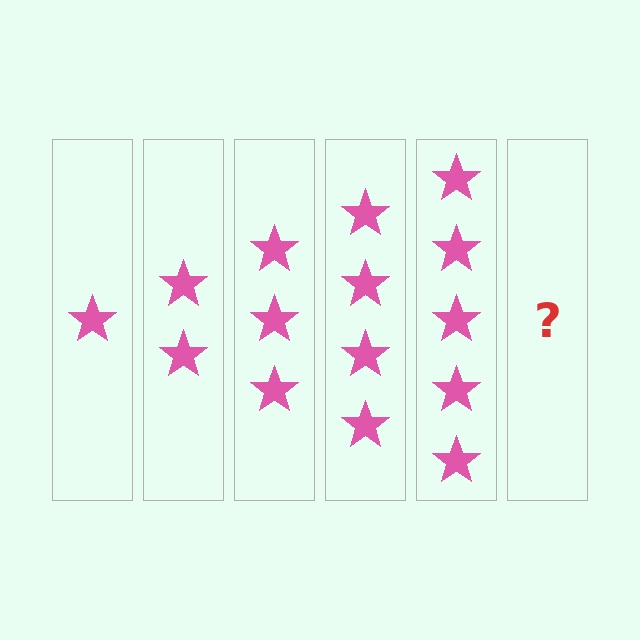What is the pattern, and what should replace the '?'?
The pattern is that each step adds one more star. The '?' should be 6 stars.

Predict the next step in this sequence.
The next step is 6 stars.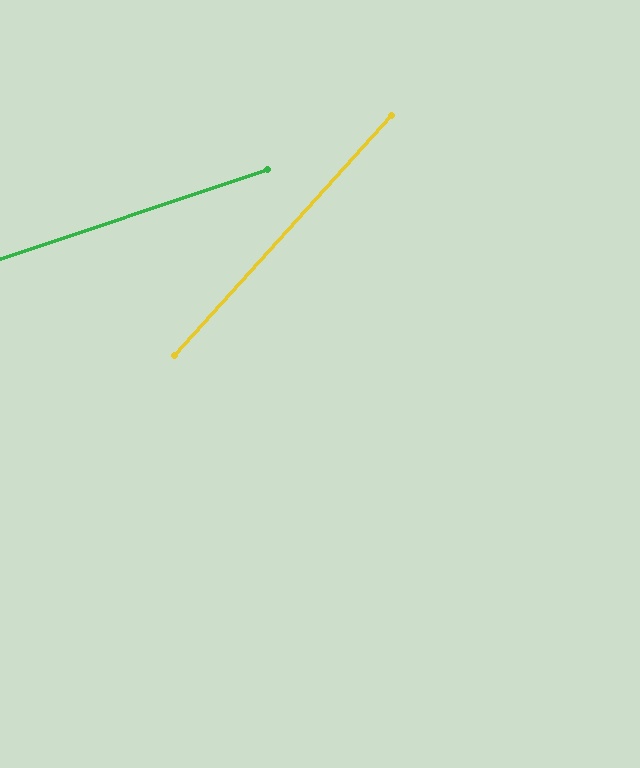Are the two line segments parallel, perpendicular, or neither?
Neither parallel nor perpendicular — they differ by about 29°.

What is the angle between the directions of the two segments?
Approximately 29 degrees.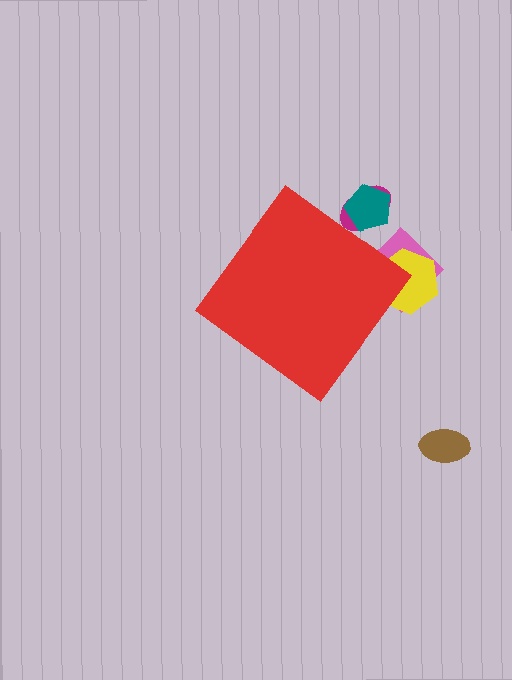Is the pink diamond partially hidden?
Yes, the pink diamond is partially hidden behind the red diamond.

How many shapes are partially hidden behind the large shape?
4 shapes are partially hidden.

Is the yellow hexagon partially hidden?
Yes, the yellow hexagon is partially hidden behind the red diamond.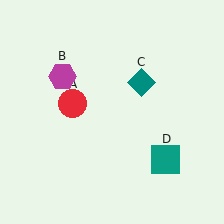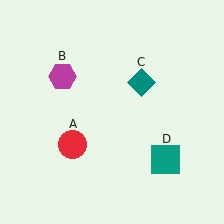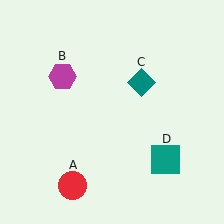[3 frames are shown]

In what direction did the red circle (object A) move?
The red circle (object A) moved down.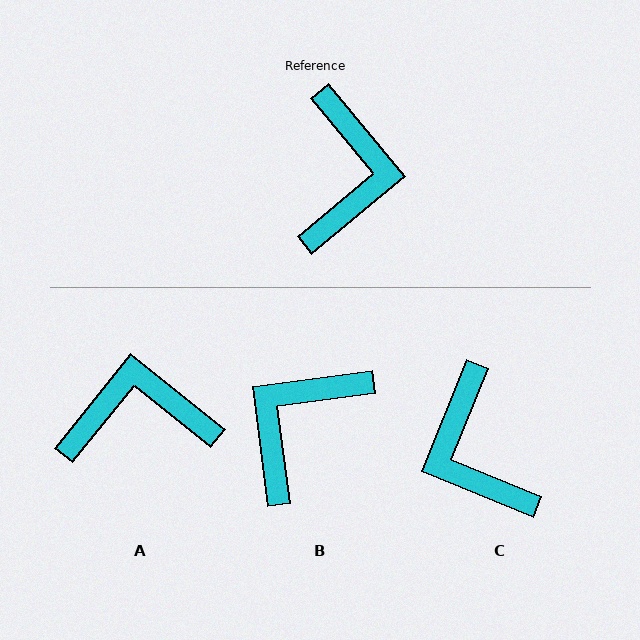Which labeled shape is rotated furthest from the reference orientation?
C, about 152 degrees away.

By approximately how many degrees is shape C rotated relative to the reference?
Approximately 152 degrees clockwise.